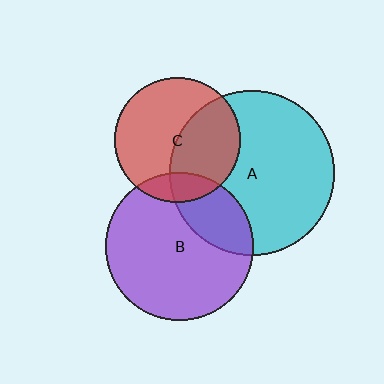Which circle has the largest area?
Circle A (cyan).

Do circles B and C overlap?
Yes.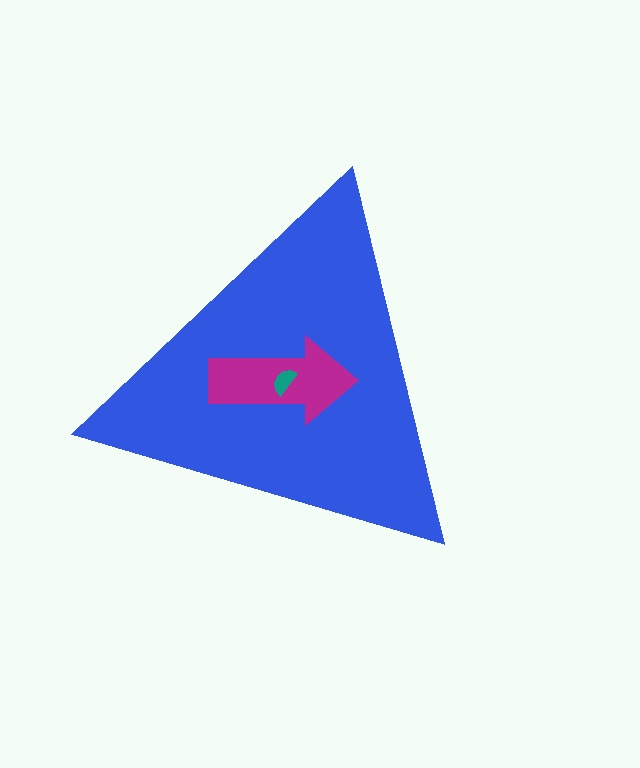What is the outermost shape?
The blue triangle.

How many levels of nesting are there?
3.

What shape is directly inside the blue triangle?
The magenta arrow.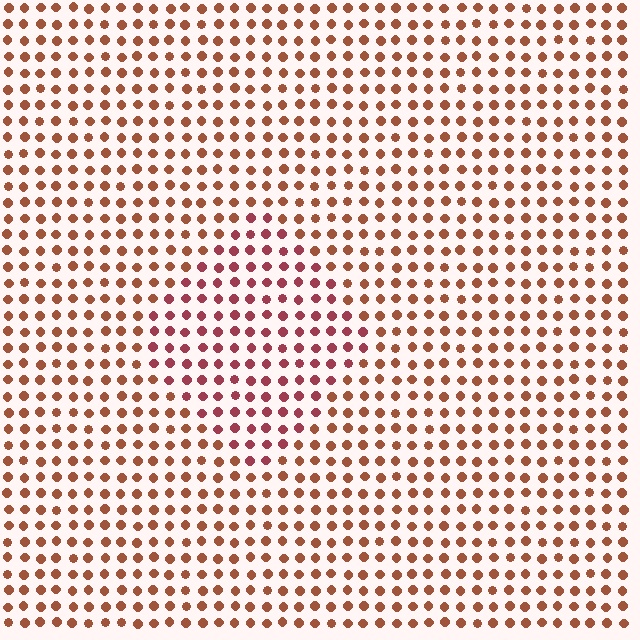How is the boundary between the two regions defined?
The boundary is defined purely by a slight shift in hue (about 29 degrees). Spacing, size, and orientation are identical on both sides.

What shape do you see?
I see a diamond.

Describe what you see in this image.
The image is filled with small brown elements in a uniform arrangement. A diamond-shaped region is visible where the elements are tinted to a slightly different hue, forming a subtle color boundary.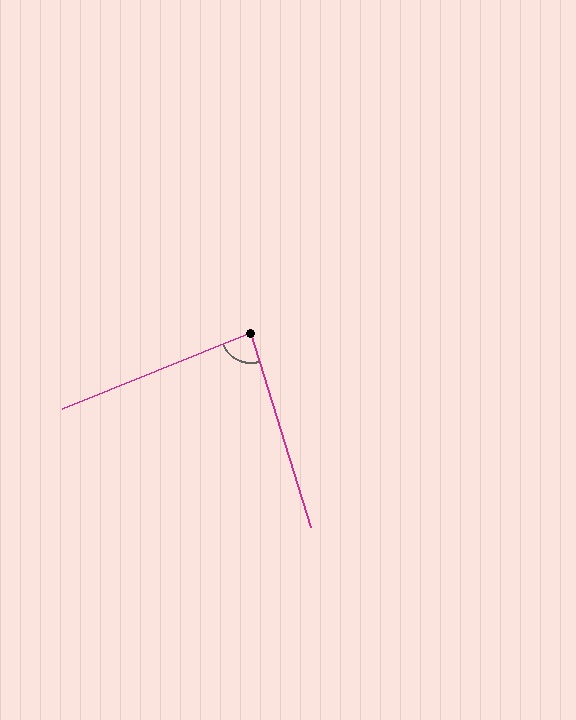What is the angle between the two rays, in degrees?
Approximately 85 degrees.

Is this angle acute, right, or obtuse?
It is approximately a right angle.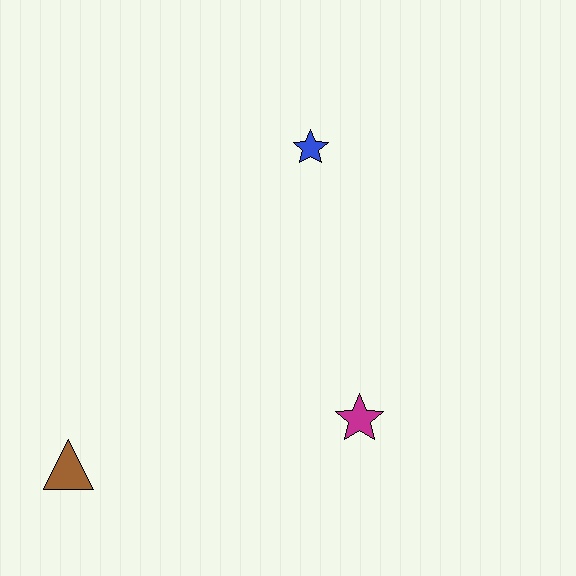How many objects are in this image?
There are 3 objects.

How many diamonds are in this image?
There are no diamonds.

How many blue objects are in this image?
There is 1 blue object.